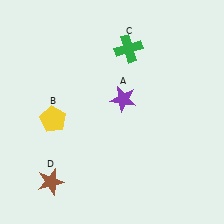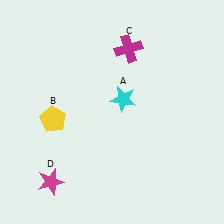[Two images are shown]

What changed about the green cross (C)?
In Image 1, C is green. In Image 2, it changed to magenta.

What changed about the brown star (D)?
In Image 1, D is brown. In Image 2, it changed to magenta.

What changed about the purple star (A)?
In Image 1, A is purple. In Image 2, it changed to cyan.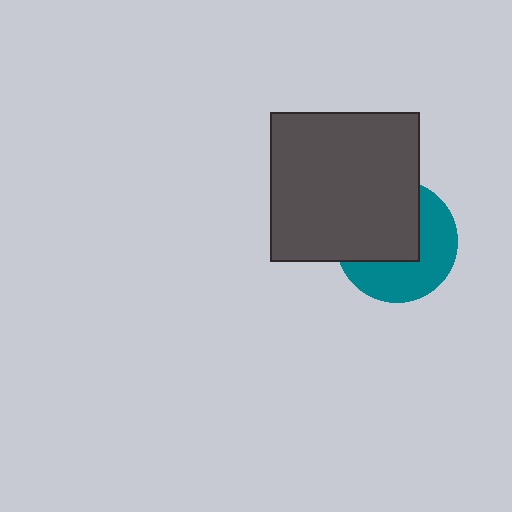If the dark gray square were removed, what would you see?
You would see the complete teal circle.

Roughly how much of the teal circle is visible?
About half of it is visible (roughly 49%).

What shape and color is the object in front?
The object in front is a dark gray square.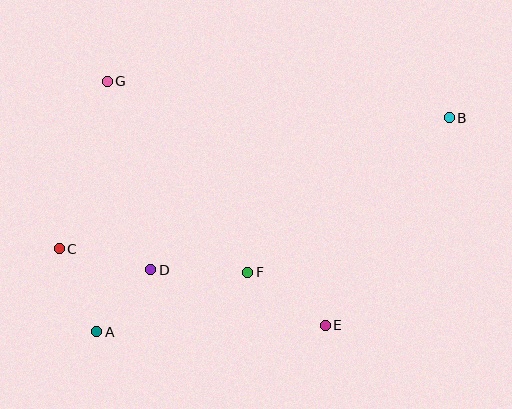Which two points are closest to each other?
Points A and D are closest to each other.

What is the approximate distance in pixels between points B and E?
The distance between B and E is approximately 242 pixels.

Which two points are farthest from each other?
Points A and B are farthest from each other.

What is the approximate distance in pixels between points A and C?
The distance between A and C is approximately 91 pixels.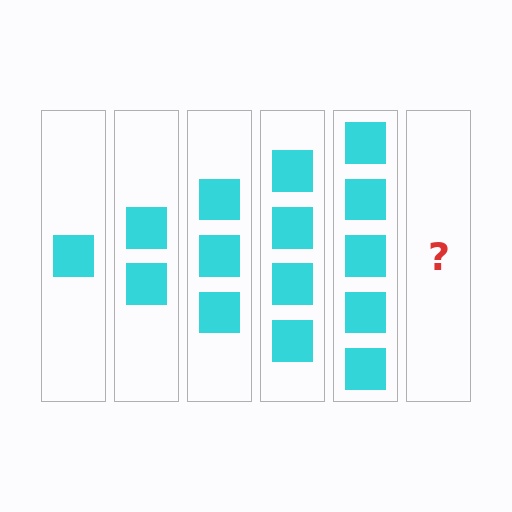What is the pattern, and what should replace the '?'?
The pattern is that each step adds one more square. The '?' should be 6 squares.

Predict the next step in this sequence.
The next step is 6 squares.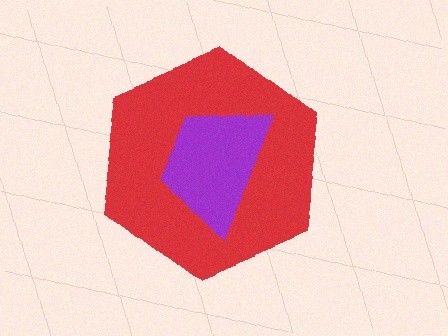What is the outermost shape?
The red hexagon.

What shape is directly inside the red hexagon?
The purple trapezoid.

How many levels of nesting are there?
2.